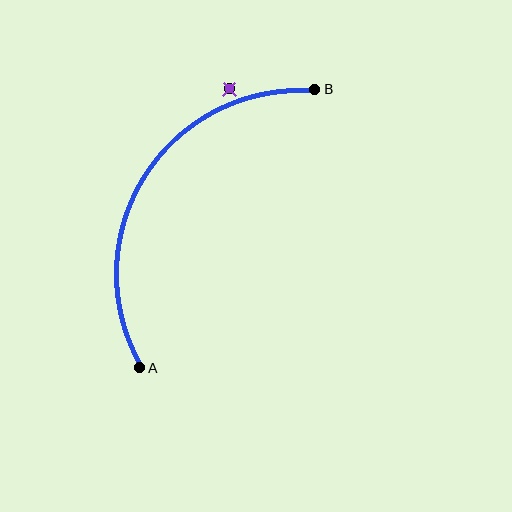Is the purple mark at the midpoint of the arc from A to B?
No — the purple mark does not lie on the arc at all. It sits slightly outside the curve.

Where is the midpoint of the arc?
The arc midpoint is the point on the curve farthest from the straight line joining A and B. It sits to the left of that line.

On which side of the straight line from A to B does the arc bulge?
The arc bulges to the left of the straight line connecting A and B.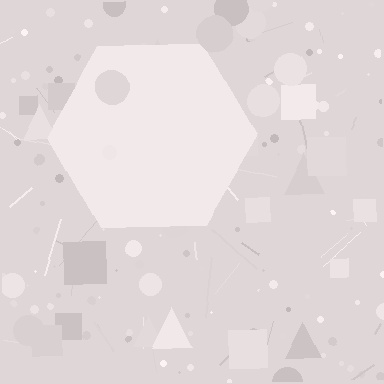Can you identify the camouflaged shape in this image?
The camouflaged shape is a hexagon.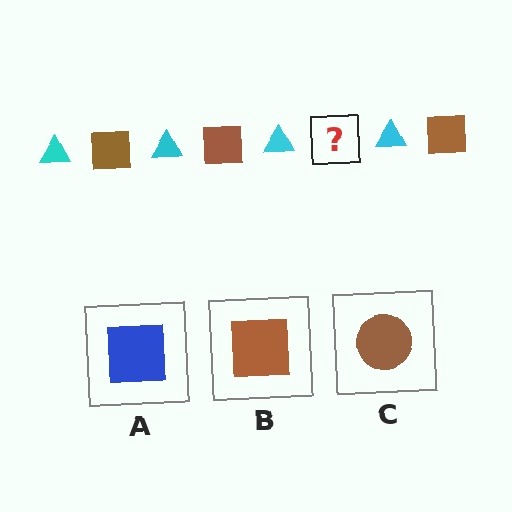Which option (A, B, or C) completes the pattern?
B.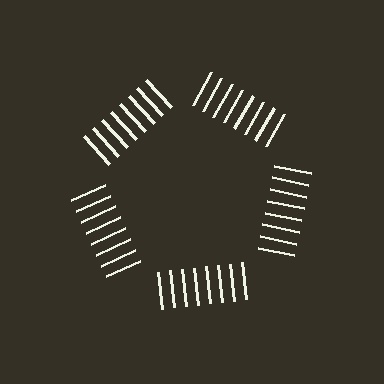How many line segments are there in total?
40 — 8 along each of the 5 edges.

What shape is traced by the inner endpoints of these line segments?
An illusory pentagon — the line segments terminate on its edges but no continuous stroke is drawn.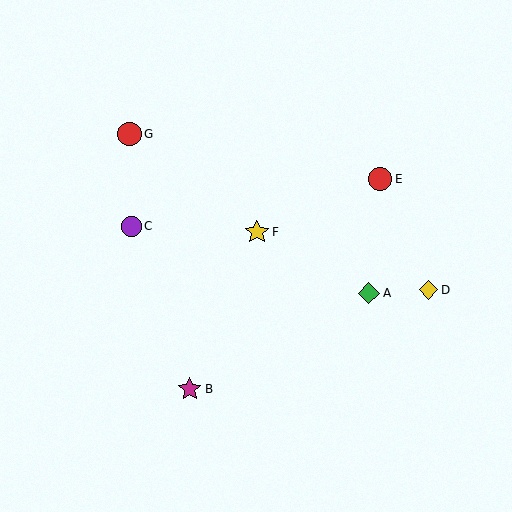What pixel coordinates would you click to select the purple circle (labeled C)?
Click at (131, 226) to select the purple circle C.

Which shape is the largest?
The yellow star (labeled F) is the largest.